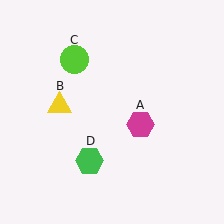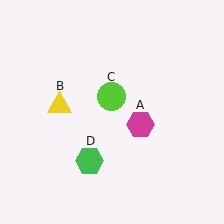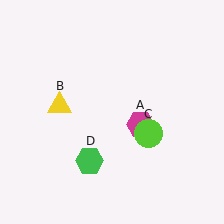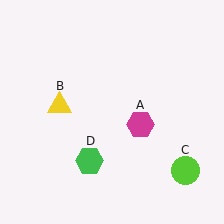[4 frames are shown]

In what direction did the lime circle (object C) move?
The lime circle (object C) moved down and to the right.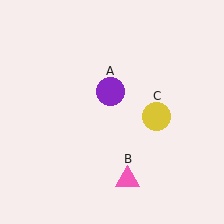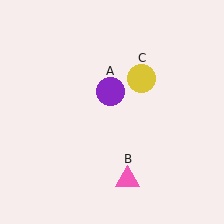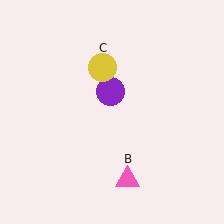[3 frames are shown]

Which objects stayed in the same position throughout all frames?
Purple circle (object A) and pink triangle (object B) remained stationary.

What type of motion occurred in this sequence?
The yellow circle (object C) rotated counterclockwise around the center of the scene.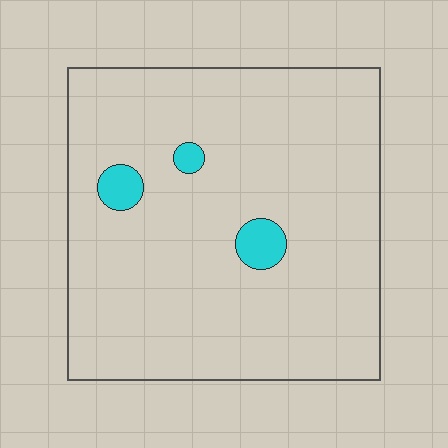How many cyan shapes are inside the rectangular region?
3.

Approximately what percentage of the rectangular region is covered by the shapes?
Approximately 5%.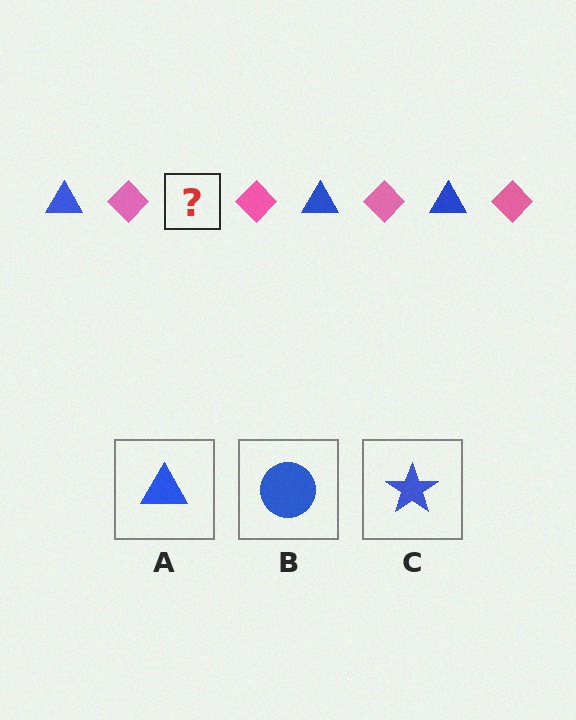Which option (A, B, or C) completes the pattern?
A.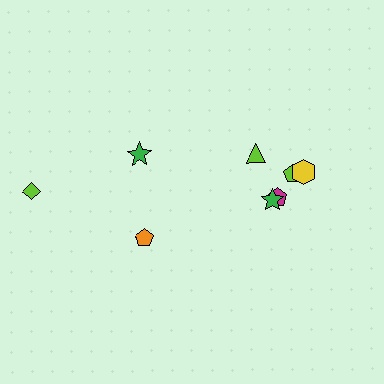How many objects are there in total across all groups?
There are 8 objects.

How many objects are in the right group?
There are 5 objects.